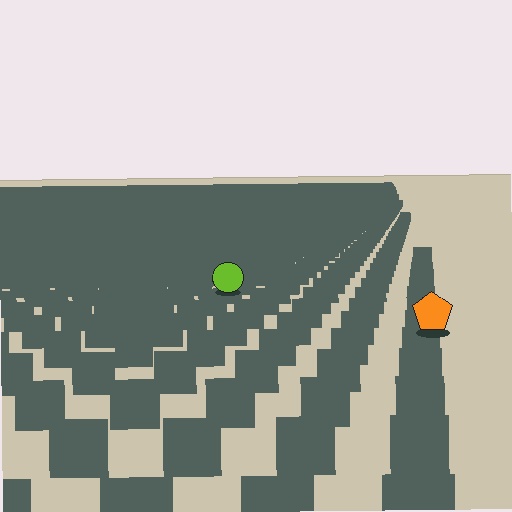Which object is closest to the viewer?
The orange pentagon is closest. The texture marks near it are larger and more spread out.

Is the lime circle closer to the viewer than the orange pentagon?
No. The orange pentagon is closer — you can tell from the texture gradient: the ground texture is coarser near it.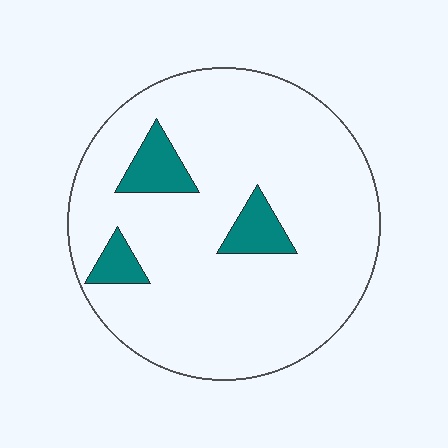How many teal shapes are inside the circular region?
3.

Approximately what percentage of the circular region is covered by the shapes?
Approximately 10%.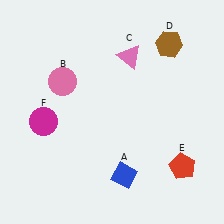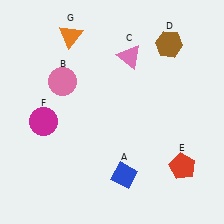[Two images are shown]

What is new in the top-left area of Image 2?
An orange triangle (G) was added in the top-left area of Image 2.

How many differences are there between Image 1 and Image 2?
There is 1 difference between the two images.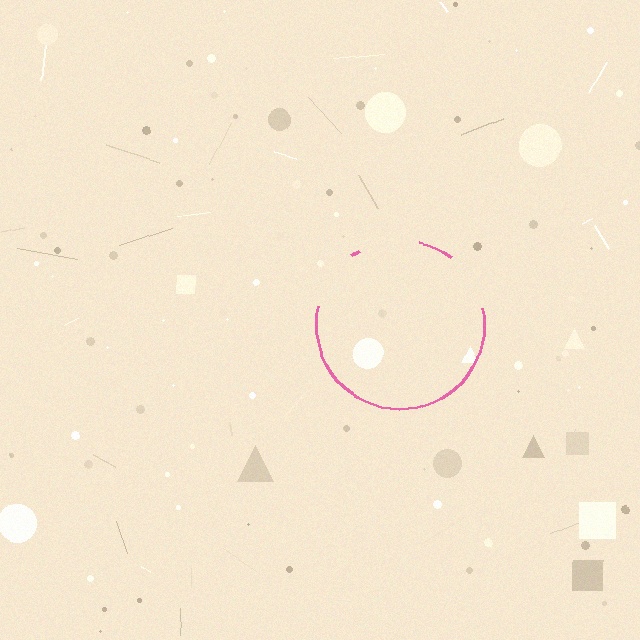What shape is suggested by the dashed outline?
The dashed outline suggests a circle.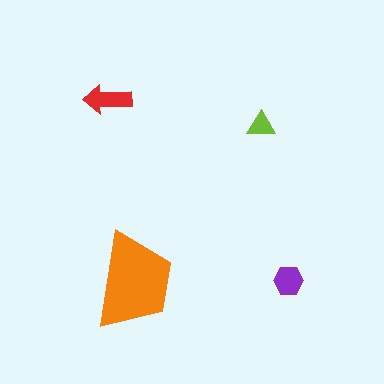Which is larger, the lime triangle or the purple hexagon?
The purple hexagon.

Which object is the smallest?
The lime triangle.